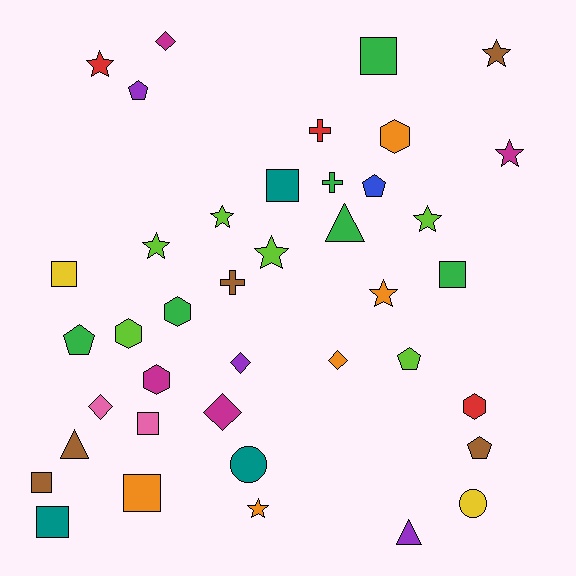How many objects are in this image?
There are 40 objects.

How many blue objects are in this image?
There is 1 blue object.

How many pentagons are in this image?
There are 5 pentagons.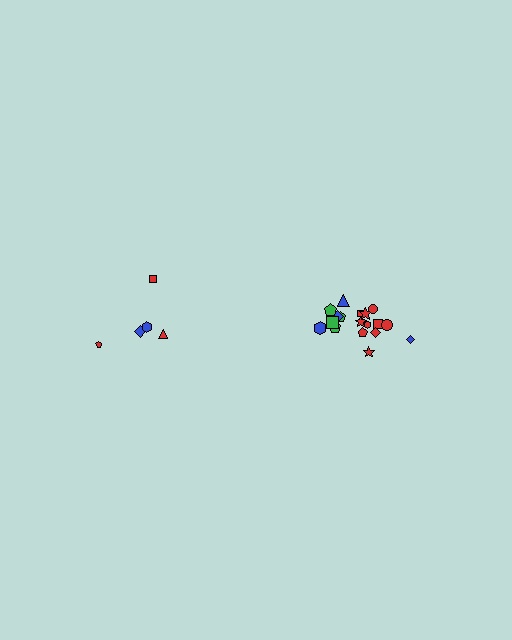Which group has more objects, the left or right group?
The right group.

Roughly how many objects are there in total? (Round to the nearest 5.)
Roughly 25 objects in total.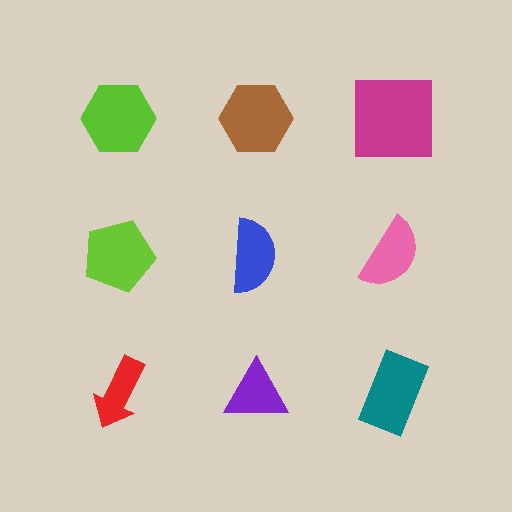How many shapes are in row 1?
3 shapes.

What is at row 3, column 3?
A teal rectangle.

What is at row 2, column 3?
A pink semicircle.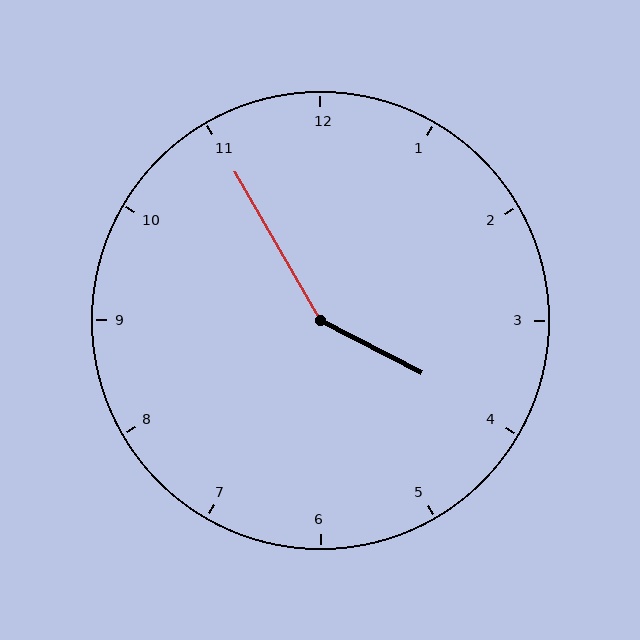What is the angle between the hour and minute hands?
Approximately 148 degrees.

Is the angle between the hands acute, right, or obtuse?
It is obtuse.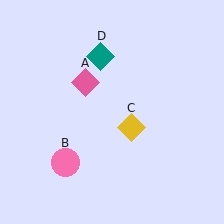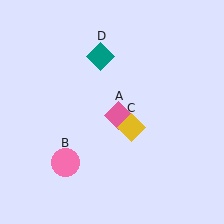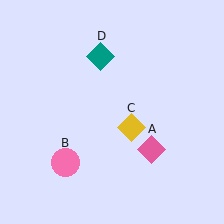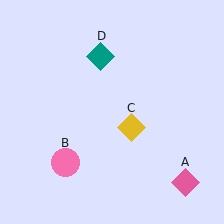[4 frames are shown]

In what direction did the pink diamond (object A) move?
The pink diamond (object A) moved down and to the right.